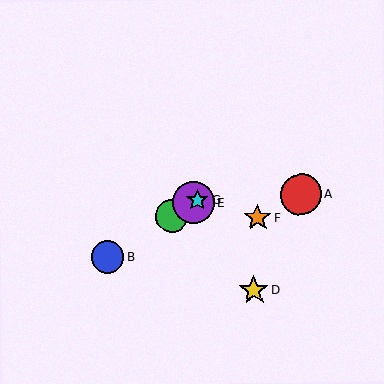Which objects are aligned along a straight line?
Objects B, C, E, G are aligned along a straight line.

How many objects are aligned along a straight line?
4 objects (B, C, E, G) are aligned along a straight line.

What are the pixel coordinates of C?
Object C is at (172, 216).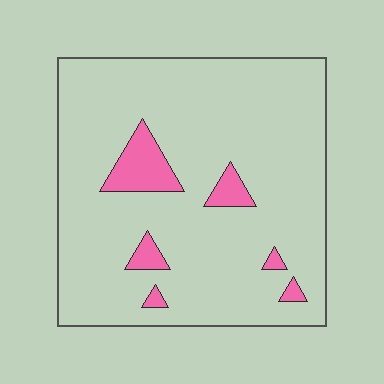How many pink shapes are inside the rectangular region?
6.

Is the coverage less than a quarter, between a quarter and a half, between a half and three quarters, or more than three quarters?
Less than a quarter.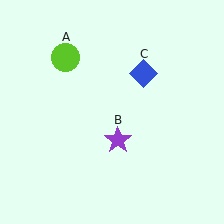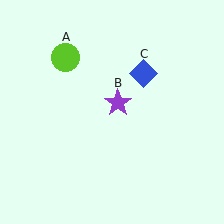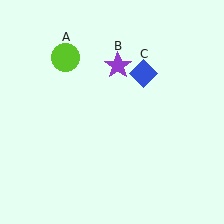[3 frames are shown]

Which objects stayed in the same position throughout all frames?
Lime circle (object A) and blue diamond (object C) remained stationary.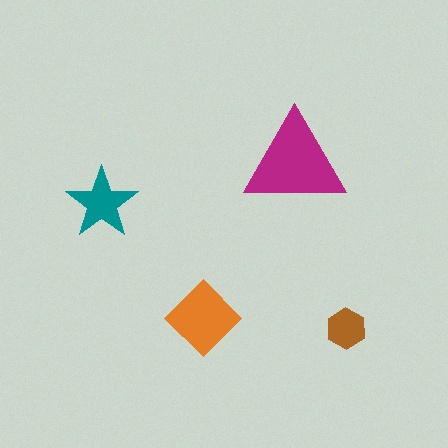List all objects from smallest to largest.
The brown hexagon, the teal star, the orange diamond, the magenta triangle.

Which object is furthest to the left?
The teal star is leftmost.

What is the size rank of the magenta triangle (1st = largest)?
1st.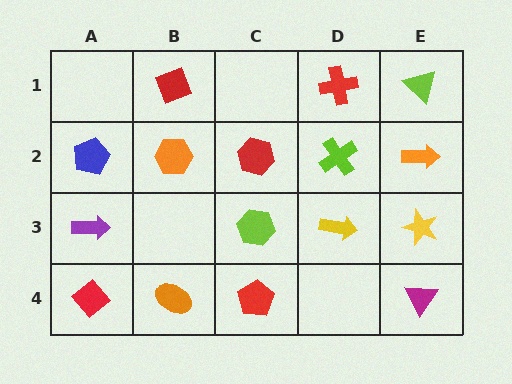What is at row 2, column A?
A blue pentagon.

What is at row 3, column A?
A purple arrow.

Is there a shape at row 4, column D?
No, that cell is empty.